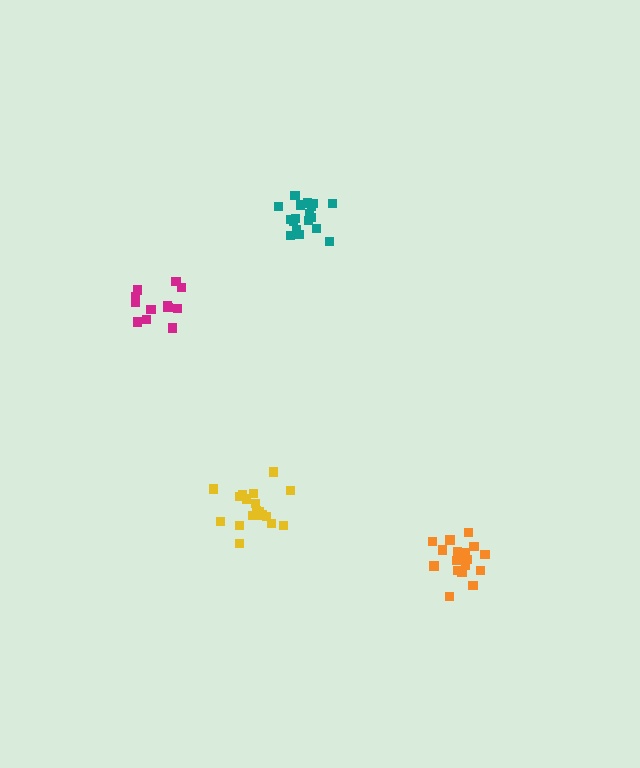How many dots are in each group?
Group 1: 18 dots, Group 2: 12 dots, Group 3: 18 dots, Group 4: 18 dots (66 total).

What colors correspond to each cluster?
The clusters are colored: teal, magenta, orange, yellow.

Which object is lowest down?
The orange cluster is bottommost.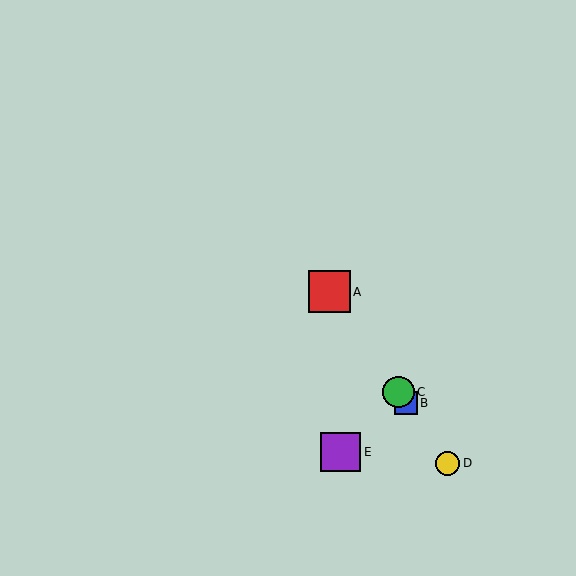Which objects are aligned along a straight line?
Objects A, B, C, D are aligned along a straight line.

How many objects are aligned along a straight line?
4 objects (A, B, C, D) are aligned along a straight line.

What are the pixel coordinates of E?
Object E is at (341, 452).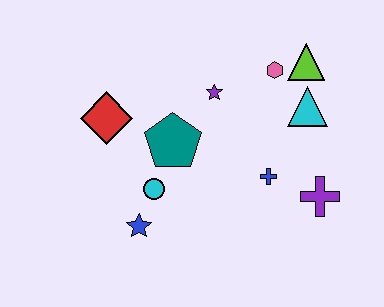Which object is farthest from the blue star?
The lime triangle is farthest from the blue star.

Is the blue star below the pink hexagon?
Yes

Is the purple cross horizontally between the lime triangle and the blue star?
No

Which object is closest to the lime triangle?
The pink hexagon is closest to the lime triangle.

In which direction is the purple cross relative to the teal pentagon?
The purple cross is to the right of the teal pentagon.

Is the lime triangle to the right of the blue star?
Yes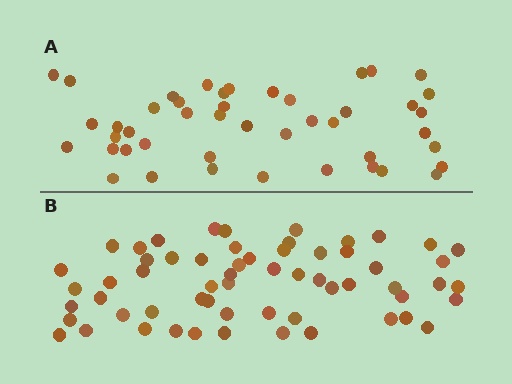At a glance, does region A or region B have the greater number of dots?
Region B (the bottom region) has more dots.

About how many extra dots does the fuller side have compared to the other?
Region B has approximately 15 more dots than region A.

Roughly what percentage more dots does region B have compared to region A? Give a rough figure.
About 35% more.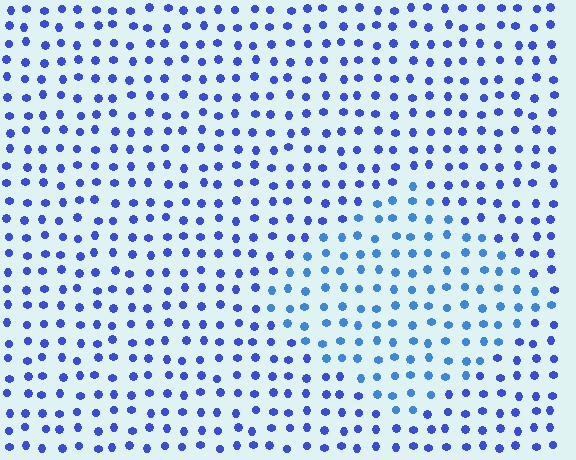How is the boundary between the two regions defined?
The boundary is defined purely by a slight shift in hue (about 23 degrees). Spacing, size, and orientation are identical on both sides.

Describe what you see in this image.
The image is filled with small blue elements in a uniform arrangement. A diamond-shaped region is visible where the elements are tinted to a slightly different hue, forming a subtle color boundary.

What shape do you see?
I see a diamond.